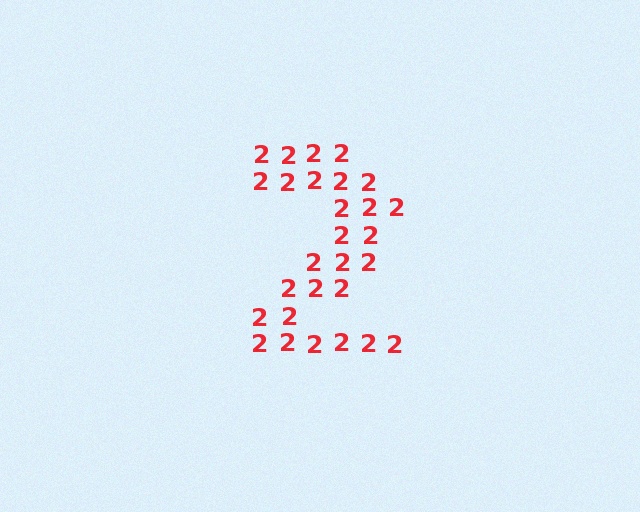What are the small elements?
The small elements are digit 2's.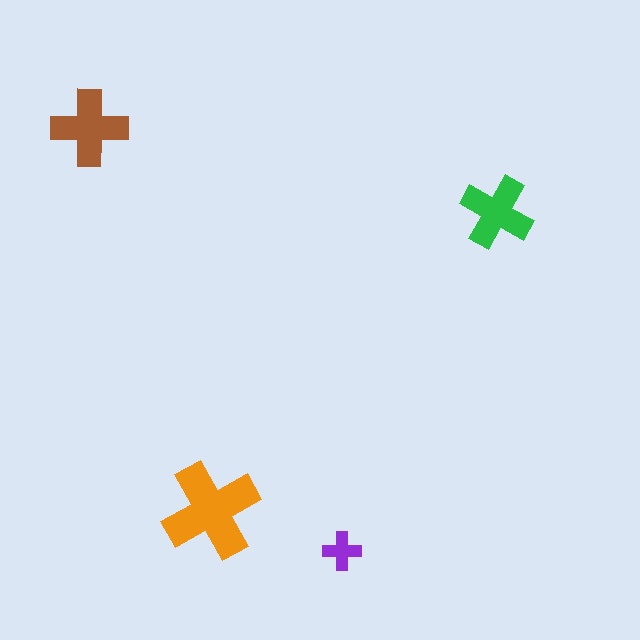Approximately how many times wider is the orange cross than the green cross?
About 1.5 times wider.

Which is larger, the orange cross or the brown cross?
The orange one.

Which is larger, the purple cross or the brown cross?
The brown one.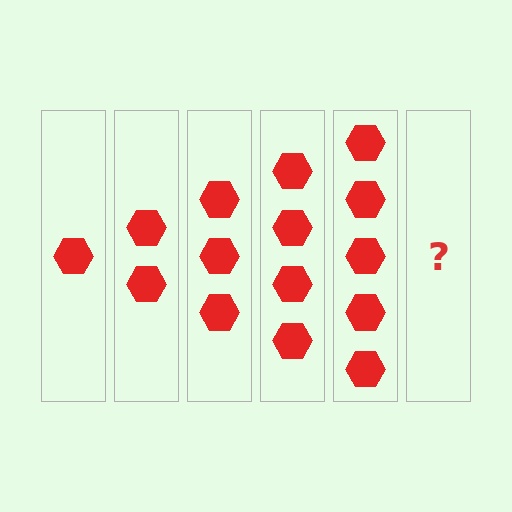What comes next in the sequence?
The next element should be 6 hexagons.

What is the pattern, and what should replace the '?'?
The pattern is that each step adds one more hexagon. The '?' should be 6 hexagons.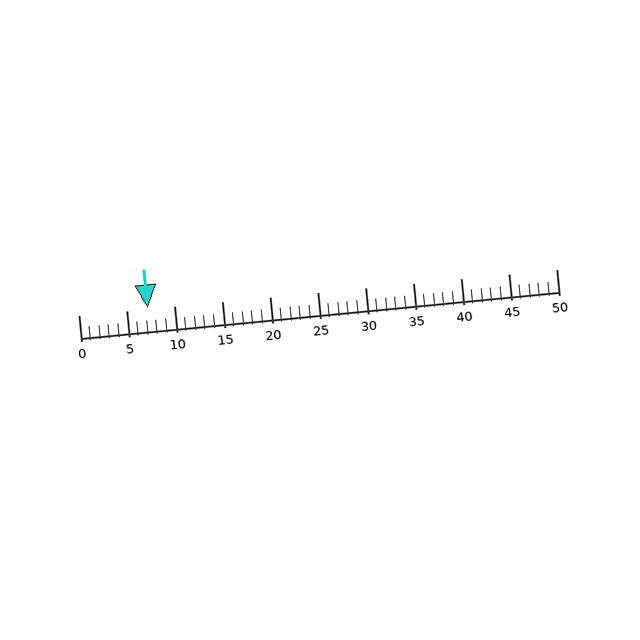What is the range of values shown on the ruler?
The ruler shows values from 0 to 50.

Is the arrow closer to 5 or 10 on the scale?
The arrow is closer to 5.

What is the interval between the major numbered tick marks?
The major tick marks are spaced 5 units apart.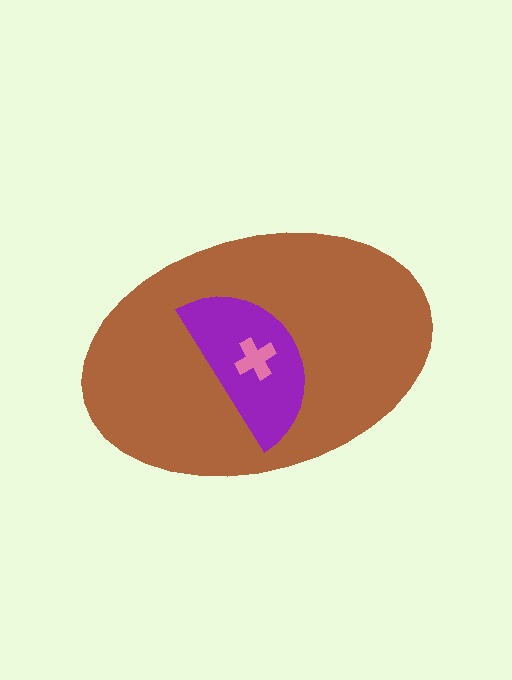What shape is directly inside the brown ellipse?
The purple semicircle.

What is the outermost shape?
The brown ellipse.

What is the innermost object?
The pink cross.